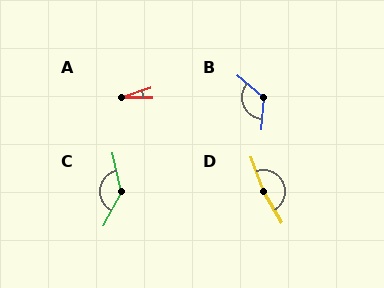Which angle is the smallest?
A, at approximately 19 degrees.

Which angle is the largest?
D, at approximately 169 degrees.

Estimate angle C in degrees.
Approximately 139 degrees.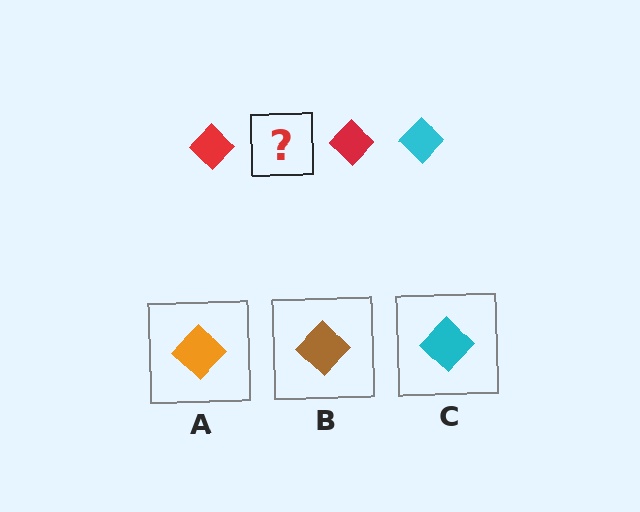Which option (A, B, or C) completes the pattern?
C.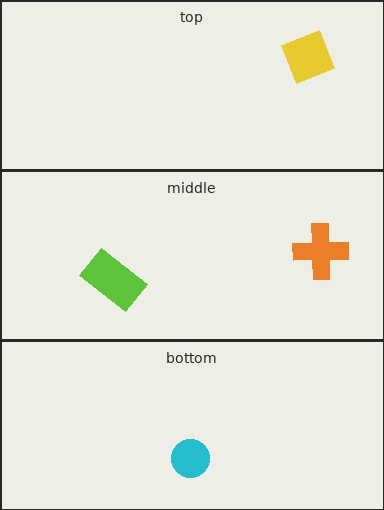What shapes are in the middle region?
The lime rectangle, the orange cross.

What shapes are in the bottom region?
The cyan circle.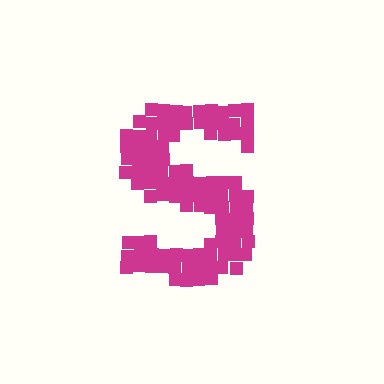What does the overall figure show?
The overall figure shows the letter S.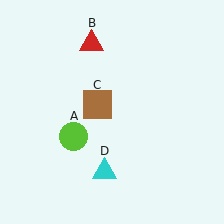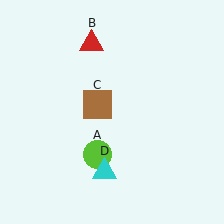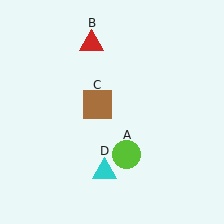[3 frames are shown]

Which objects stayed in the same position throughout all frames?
Red triangle (object B) and brown square (object C) and cyan triangle (object D) remained stationary.